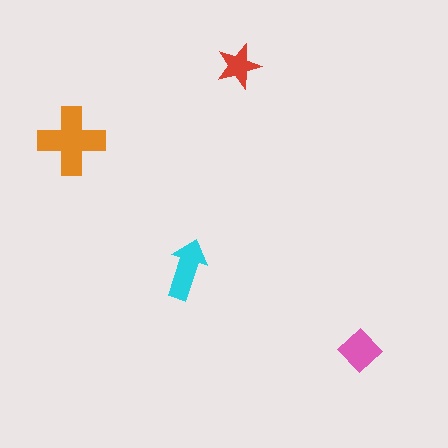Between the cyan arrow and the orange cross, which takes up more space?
The orange cross.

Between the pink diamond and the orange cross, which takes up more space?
The orange cross.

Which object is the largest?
The orange cross.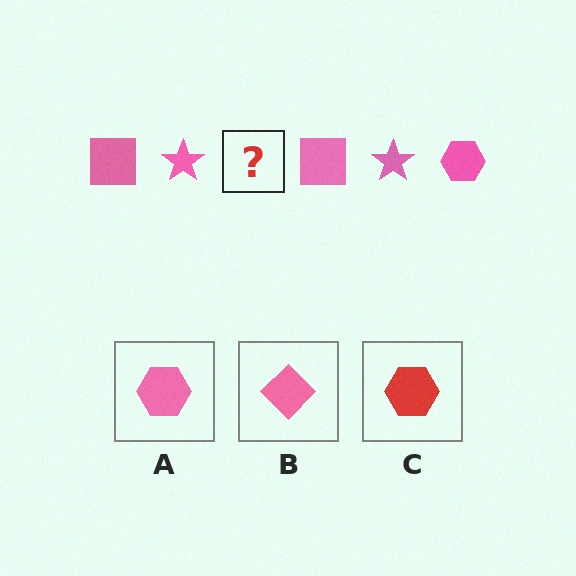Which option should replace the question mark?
Option A.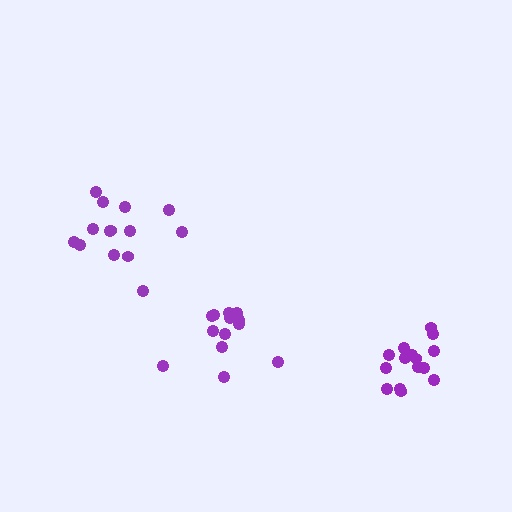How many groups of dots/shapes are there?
There are 3 groups.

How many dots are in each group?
Group 1: 14 dots, Group 2: 15 dots, Group 3: 14 dots (43 total).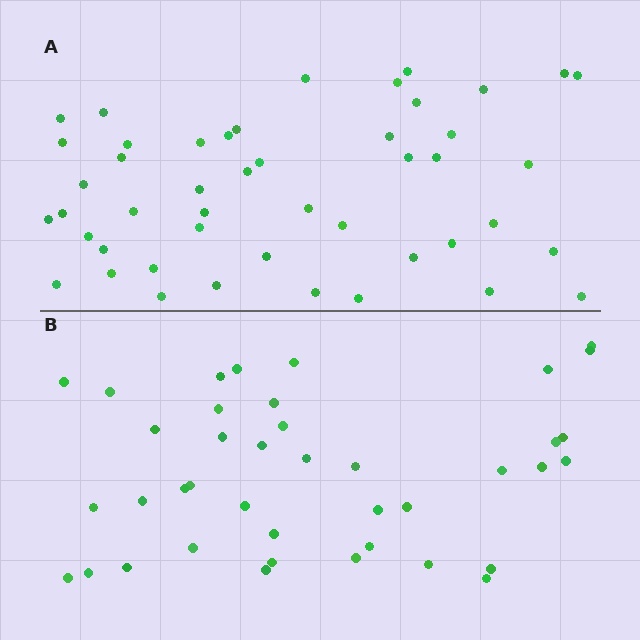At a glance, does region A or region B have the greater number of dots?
Region A (the top region) has more dots.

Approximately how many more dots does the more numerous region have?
Region A has roughly 8 or so more dots than region B.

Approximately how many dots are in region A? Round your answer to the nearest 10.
About 50 dots. (The exact count is 47, which rounds to 50.)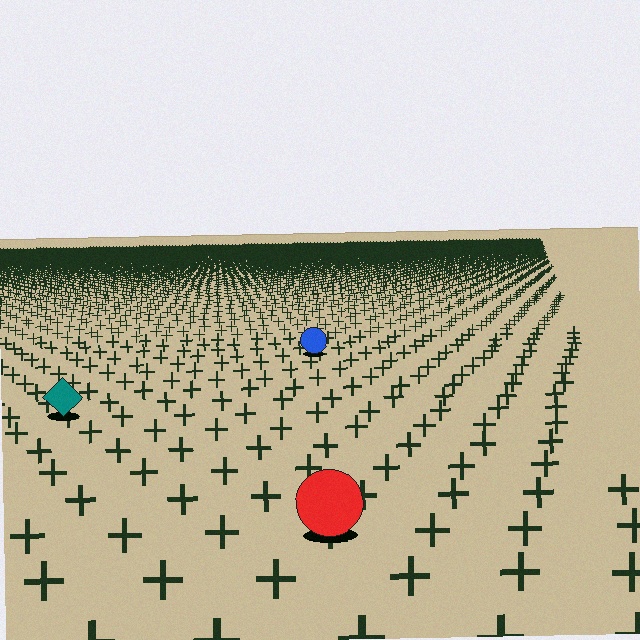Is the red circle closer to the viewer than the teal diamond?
Yes. The red circle is closer — you can tell from the texture gradient: the ground texture is coarser near it.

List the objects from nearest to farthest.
From nearest to farthest: the red circle, the teal diamond, the blue circle.